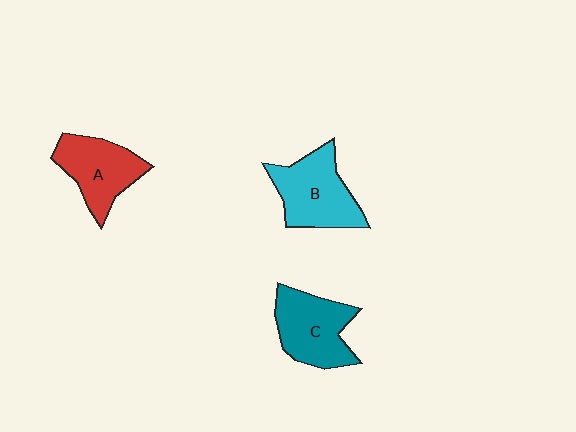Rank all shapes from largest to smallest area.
From largest to smallest: B (cyan), C (teal), A (red).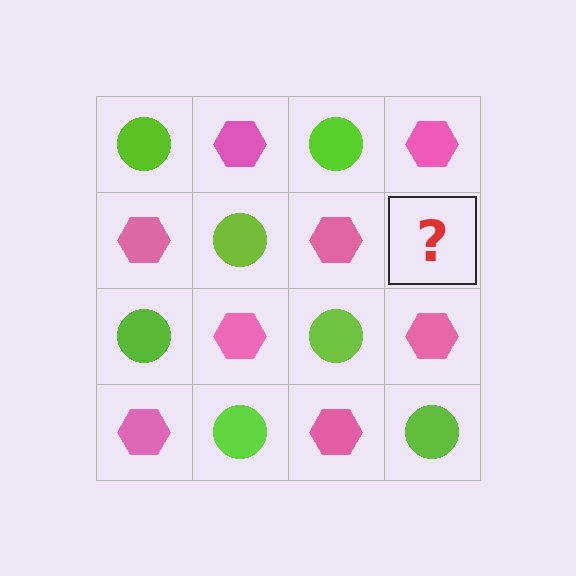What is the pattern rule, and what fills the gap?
The rule is that it alternates lime circle and pink hexagon in a checkerboard pattern. The gap should be filled with a lime circle.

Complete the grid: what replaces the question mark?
The question mark should be replaced with a lime circle.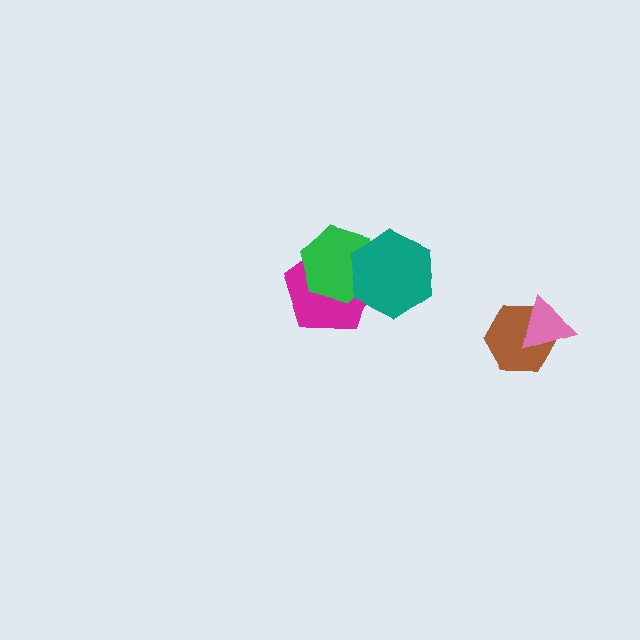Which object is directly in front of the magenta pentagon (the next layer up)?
The green hexagon is directly in front of the magenta pentagon.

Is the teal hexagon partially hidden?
No, no other shape covers it.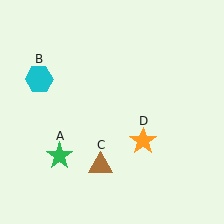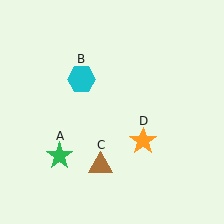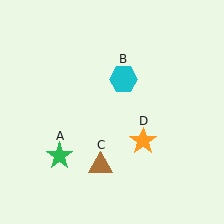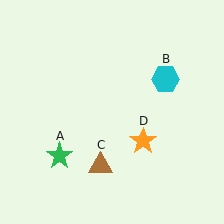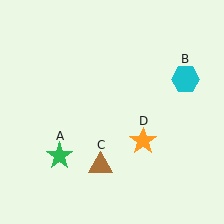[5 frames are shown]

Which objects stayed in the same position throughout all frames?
Green star (object A) and brown triangle (object C) and orange star (object D) remained stationary.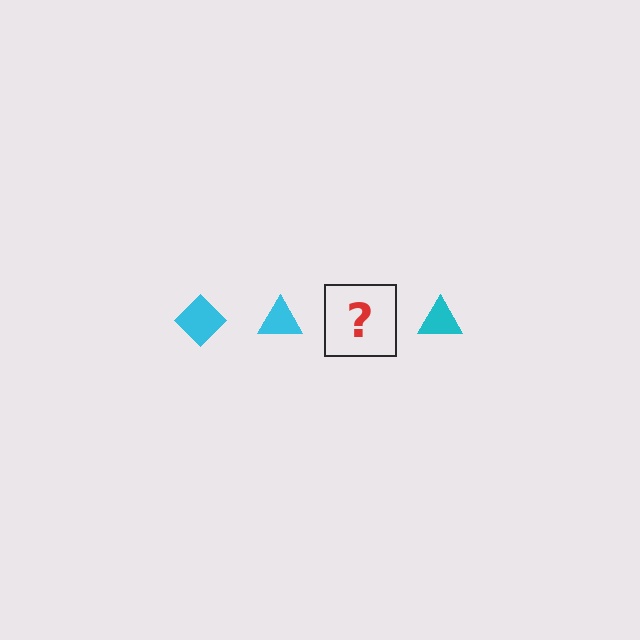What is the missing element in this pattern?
The missing element is a cyan diamond.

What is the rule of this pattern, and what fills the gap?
The rule is that the pattern cycles through diamond, triangle shapes in cyan. The gap should be filled with a cyan diamond.